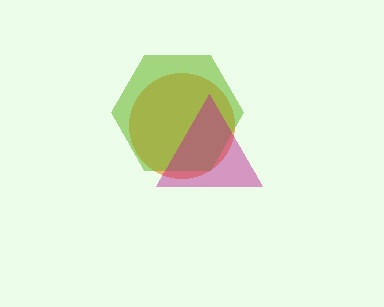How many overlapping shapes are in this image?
There are 3 overlapping shapes in the image.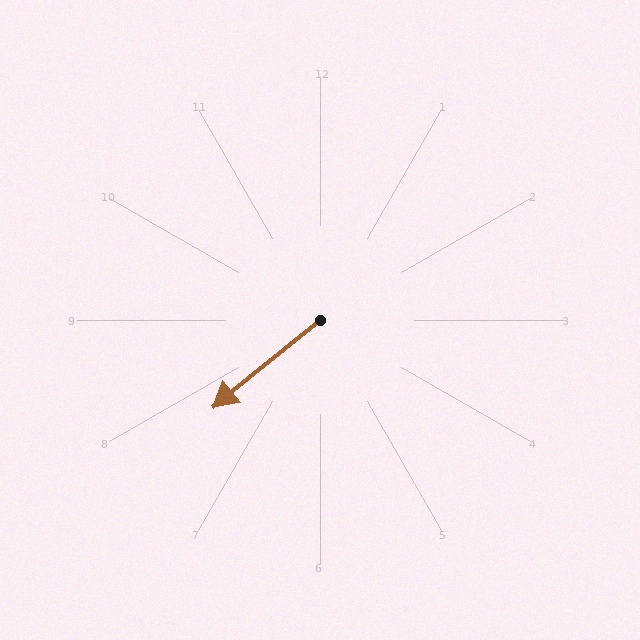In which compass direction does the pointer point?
Southwest.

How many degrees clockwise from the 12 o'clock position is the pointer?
Approximately 231 degrees.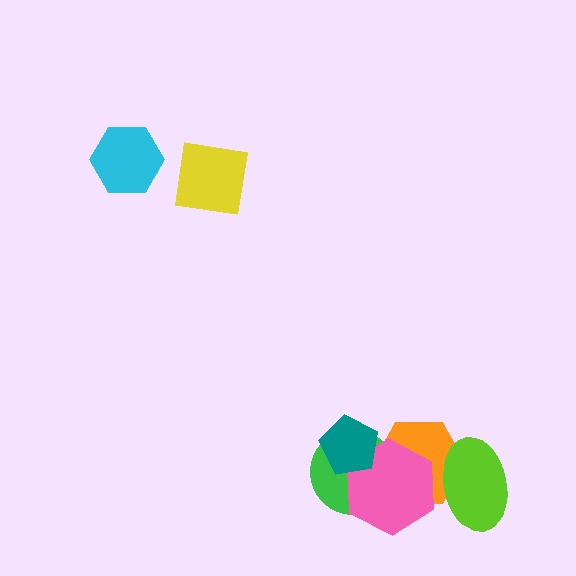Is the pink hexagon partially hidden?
Yes, it is partially covered by another shape.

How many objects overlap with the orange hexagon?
3 objects overlap with the orange hexagon.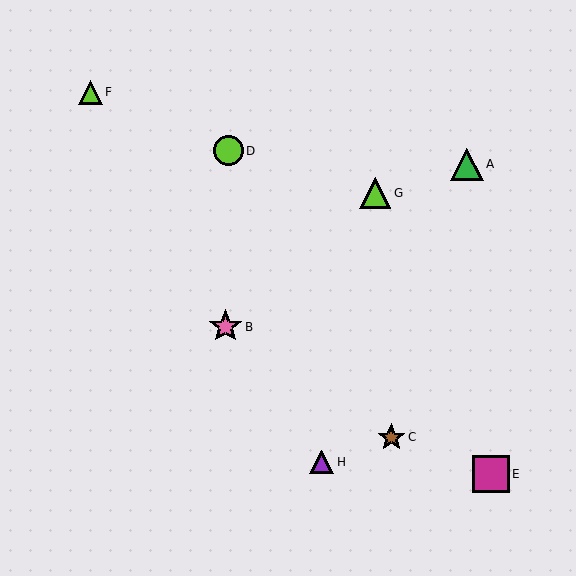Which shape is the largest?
The magenta square (labeled E) is the largest.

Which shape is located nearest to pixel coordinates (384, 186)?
The lime triangle (labeled G) at (375, 193) is nearest to that location.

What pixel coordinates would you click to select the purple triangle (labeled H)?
Click at (322, 462) to select the purple triangle H.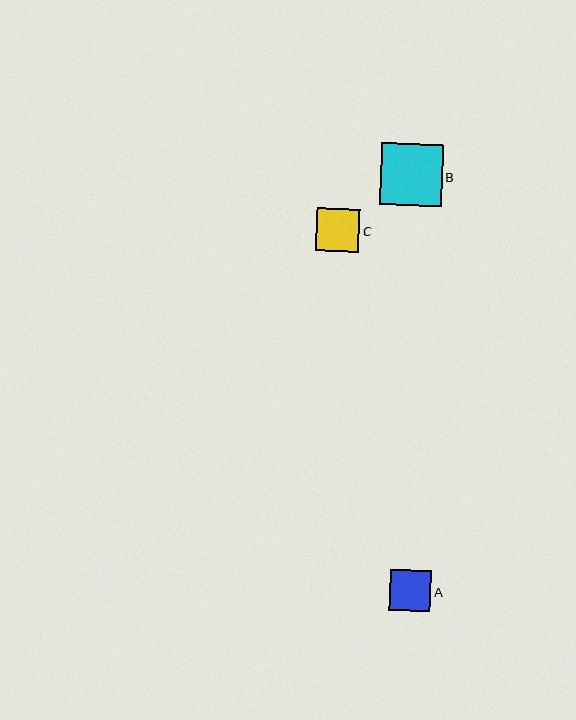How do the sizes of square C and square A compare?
Square C and square A are approximately the same size.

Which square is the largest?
Square B is the largest with a size of approximately 62 pixels.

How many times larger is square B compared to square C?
Square B is approximately 1.4 times the size of square C.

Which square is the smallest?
Square A is the smallest with a size of approximately 41 pixels.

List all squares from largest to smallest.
From largest to smallest: B, C, A.